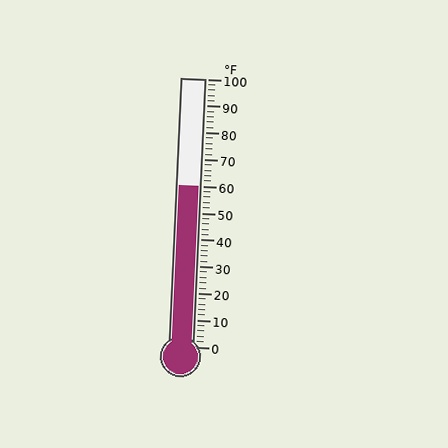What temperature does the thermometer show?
The thermometer shows approximately 60°F.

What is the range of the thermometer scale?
The thermometer scale ranges from 0°F to 100°F.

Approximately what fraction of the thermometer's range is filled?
The thermometer is filled to approximately 60% of its range.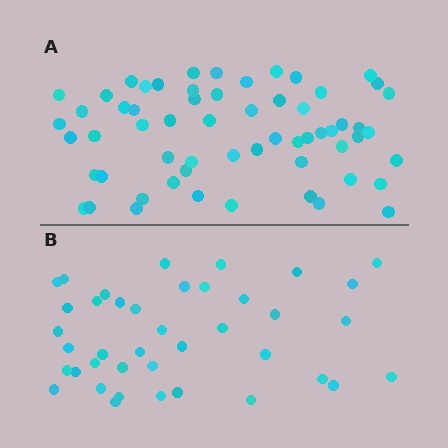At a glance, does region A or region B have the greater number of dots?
Region A (the top region) has more dots.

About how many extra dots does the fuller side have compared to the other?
Region A has approximately 20 more dots than region B.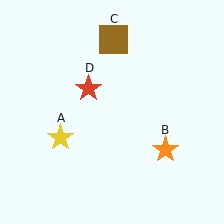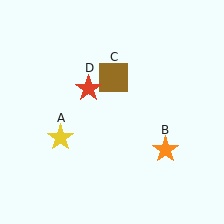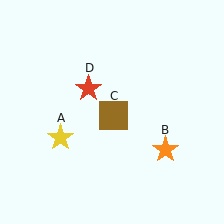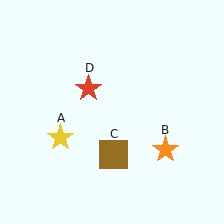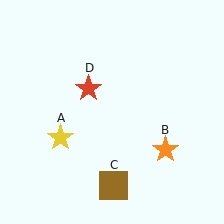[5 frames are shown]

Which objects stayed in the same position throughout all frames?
Yellow star (object A) and orange star (object B) and red star (object D) remained stationary.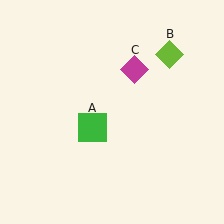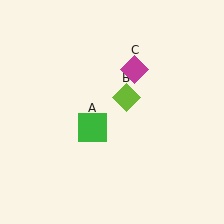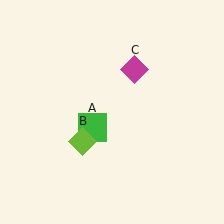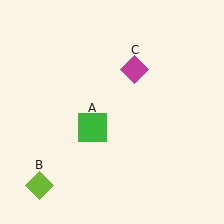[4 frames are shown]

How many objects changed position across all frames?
1 object changed position: lime diamond (object B).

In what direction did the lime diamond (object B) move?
The lime diamond (object B) moved down and to the left.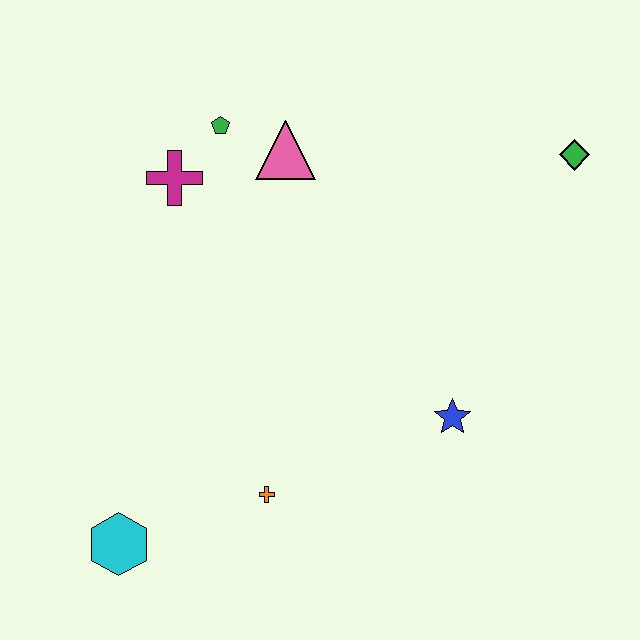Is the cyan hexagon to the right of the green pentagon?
No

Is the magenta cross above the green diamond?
No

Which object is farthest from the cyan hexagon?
The green diamond is farthest from the cyan hexagon.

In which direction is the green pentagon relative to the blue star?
The green pentagon is above the blue star.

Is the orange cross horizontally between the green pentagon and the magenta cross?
No